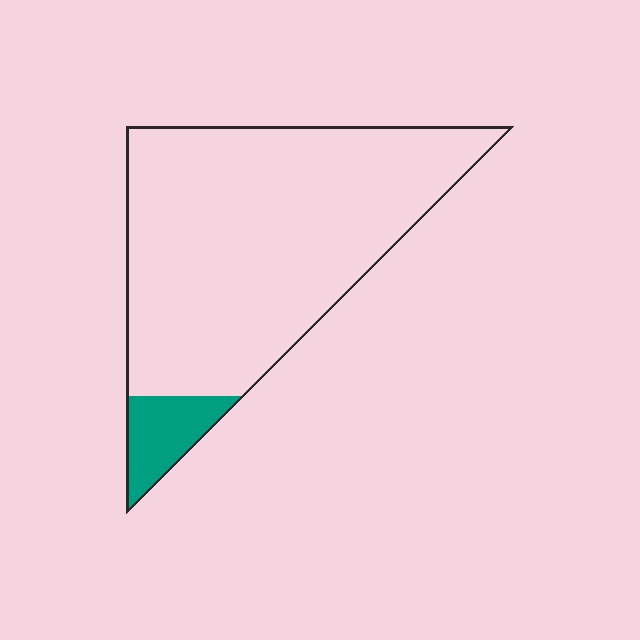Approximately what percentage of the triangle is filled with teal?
Approximately 10%.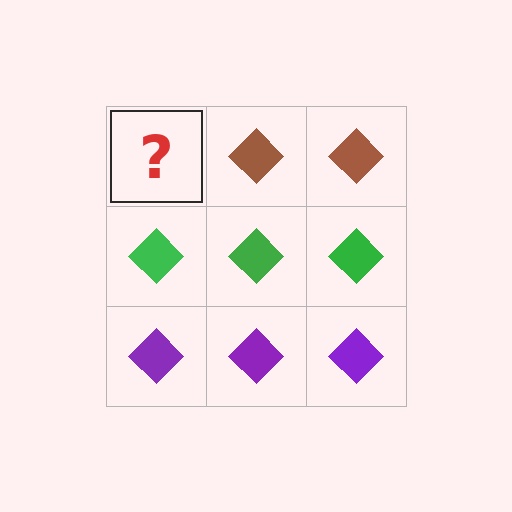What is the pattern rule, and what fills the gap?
The rule is that each row has a consistent color. The gap should be filled with a brown diamond.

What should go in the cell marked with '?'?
The missing cell should contain a brown diamond.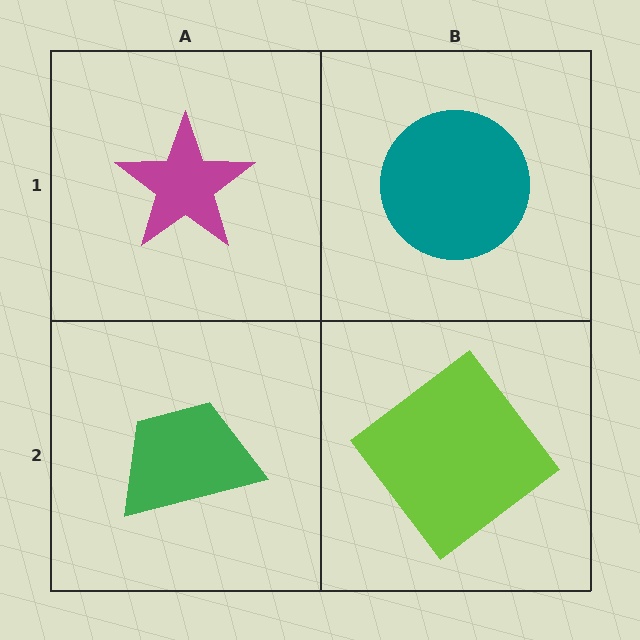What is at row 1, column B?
A teal circle.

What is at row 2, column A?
A green trapezoid.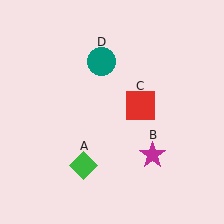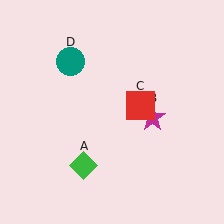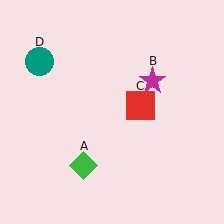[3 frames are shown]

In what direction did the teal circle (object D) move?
The teal circle (object D) moved left.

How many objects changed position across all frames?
2 objects changed position: magenta star (object B), teal circle (object D).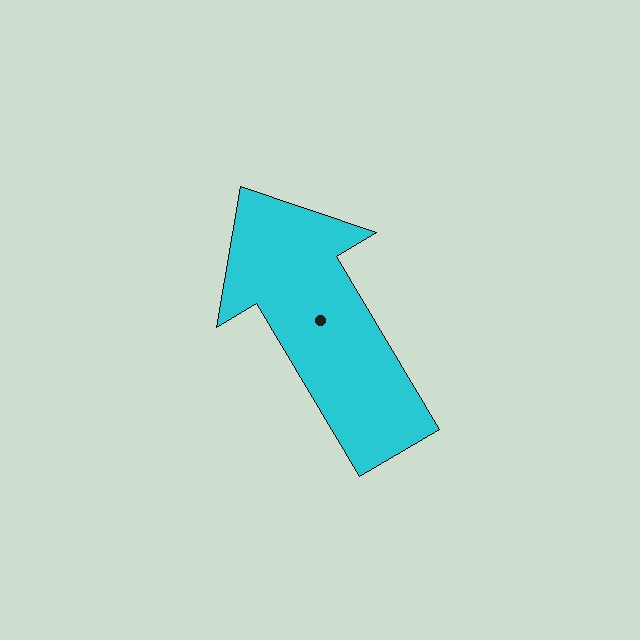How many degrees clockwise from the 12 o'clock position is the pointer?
Approximately 329 degrees.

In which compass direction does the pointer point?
Northwest.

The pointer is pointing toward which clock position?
Roughly 11 o'clock.